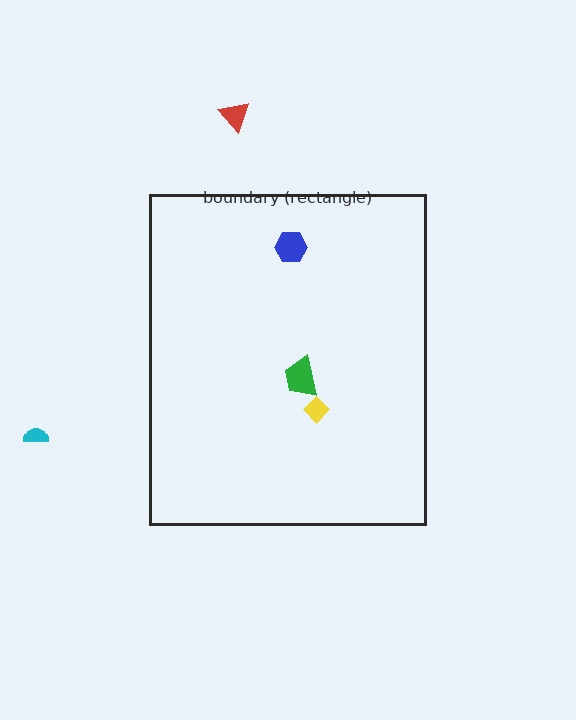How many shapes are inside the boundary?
3 inside, 2 outside.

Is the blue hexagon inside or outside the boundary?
Inside.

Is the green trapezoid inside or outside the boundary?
Inside.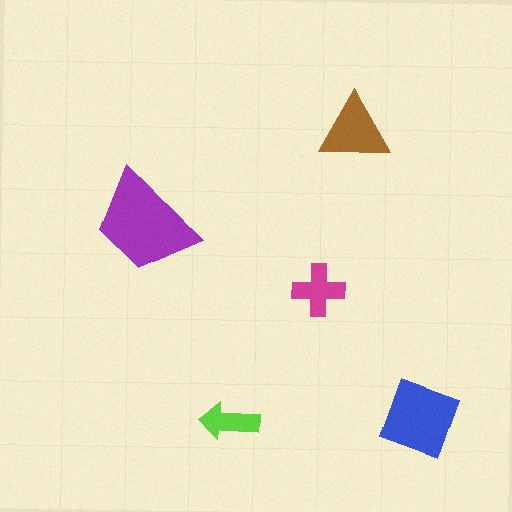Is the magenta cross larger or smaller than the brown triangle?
Smaller.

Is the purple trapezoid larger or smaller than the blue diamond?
Larger.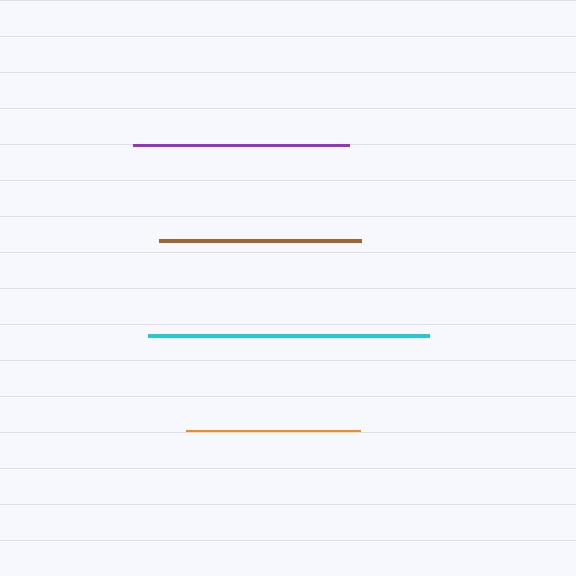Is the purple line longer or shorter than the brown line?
The purple line is longer than the brown line.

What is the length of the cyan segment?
The cyan segment is approximately 281 pixels long.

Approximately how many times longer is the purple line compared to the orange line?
The purple line is approximately 1.2 times the length of the orange line.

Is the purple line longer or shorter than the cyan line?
The cyan line is longer than the purple line.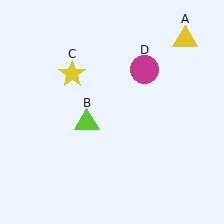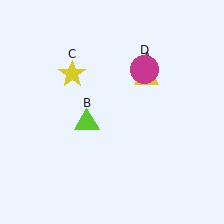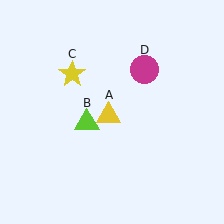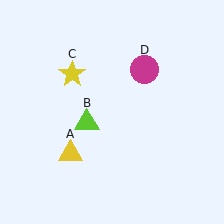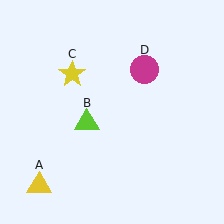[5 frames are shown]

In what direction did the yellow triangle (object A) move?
The yellow triangle (object A) moved down and to the left.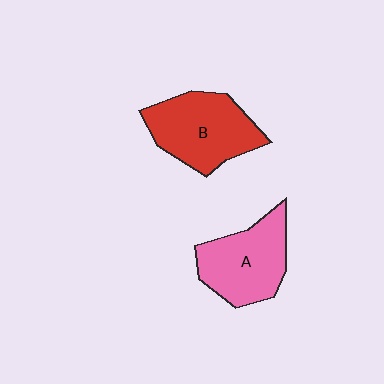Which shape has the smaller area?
Shape A (pink).